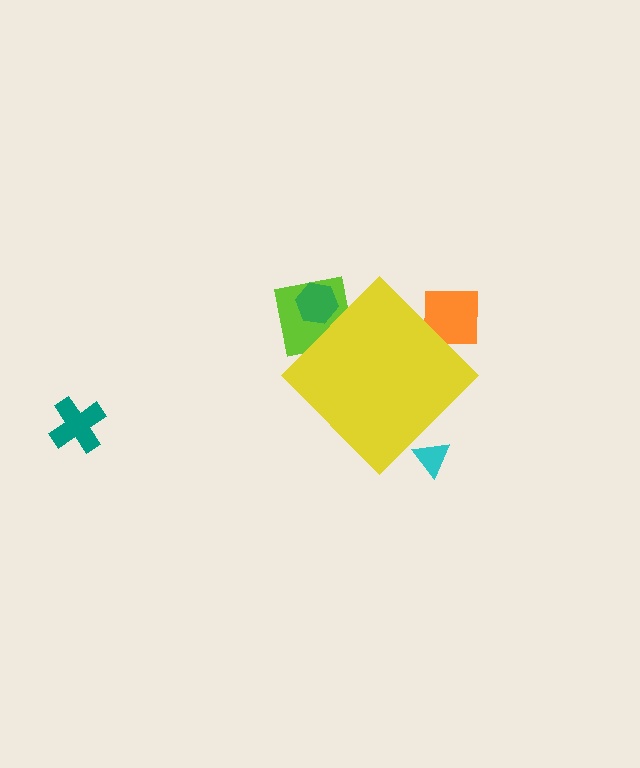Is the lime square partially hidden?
Yes, the lime square is partially hidden behind the yellow diamond.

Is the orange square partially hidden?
Yes, the orange square is partially hidden behind the yellow diamond.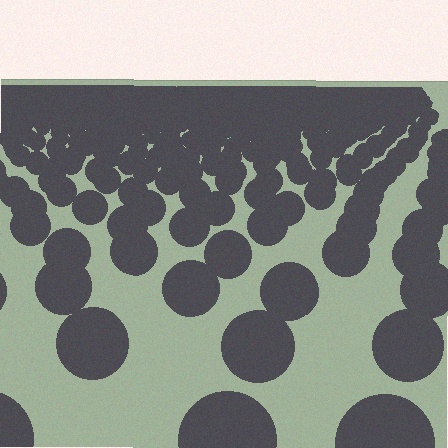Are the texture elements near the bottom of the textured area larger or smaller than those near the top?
Larger. Near the bottom, elements are closer to the viewer and appear at a bigger on-screen size.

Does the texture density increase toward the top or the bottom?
Density increases toward the top.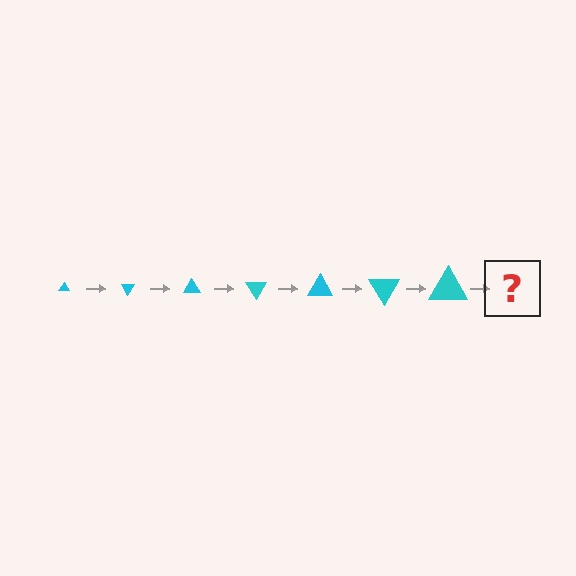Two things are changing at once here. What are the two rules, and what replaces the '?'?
The two rules are that the triangle grows larger each step and it rotates 60 degrees each step. The '?' should be a triangle, larger than the previous one and rotated 420 degrees from the start.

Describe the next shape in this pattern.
It should be a triangle, larger than the previous one and rotated 420 degrees from the start.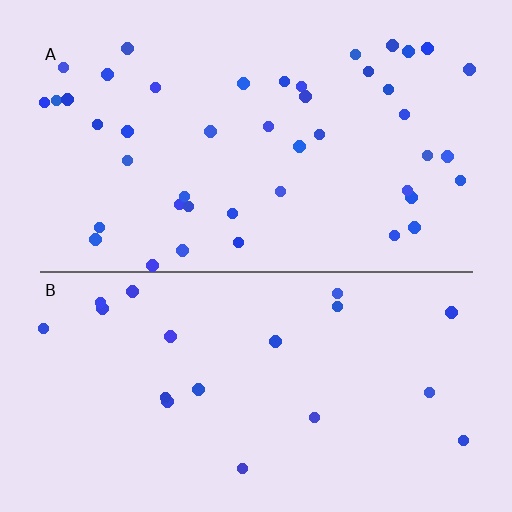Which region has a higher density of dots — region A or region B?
A (the top).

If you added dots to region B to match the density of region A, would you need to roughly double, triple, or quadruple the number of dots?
Approximately double.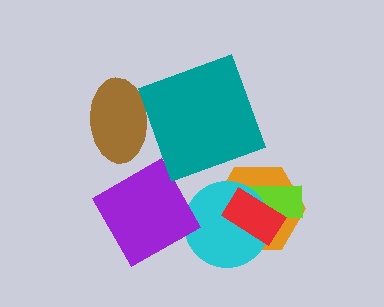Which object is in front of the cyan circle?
The red rectangle is in front of the cyan circle.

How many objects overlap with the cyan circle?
3 objects overlap with the cyan circle.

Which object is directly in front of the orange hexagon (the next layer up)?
The lime rectangle is directly in front of the orange hexagon.